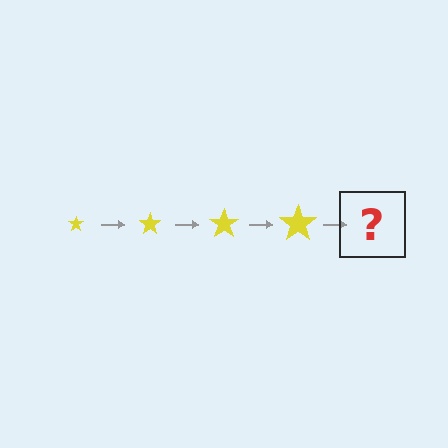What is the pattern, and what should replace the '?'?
The pattern is that the star gets progressively larger each step. The '?' should be a yellow star, larger than the previous one.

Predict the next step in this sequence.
The next step is a yellow star, larger than the previous one.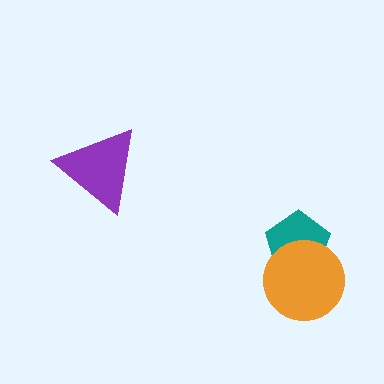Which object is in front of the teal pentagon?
The orange circle is in front of the teal pentagon.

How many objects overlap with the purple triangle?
0 objects overlap with the purple triangle.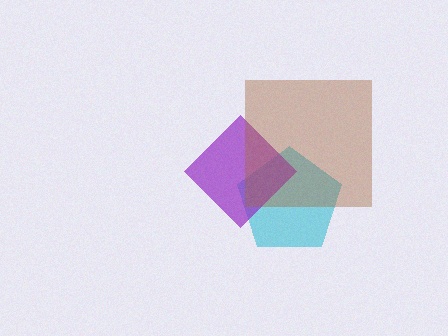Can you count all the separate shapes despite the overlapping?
Yes, there are 3 separate shapes.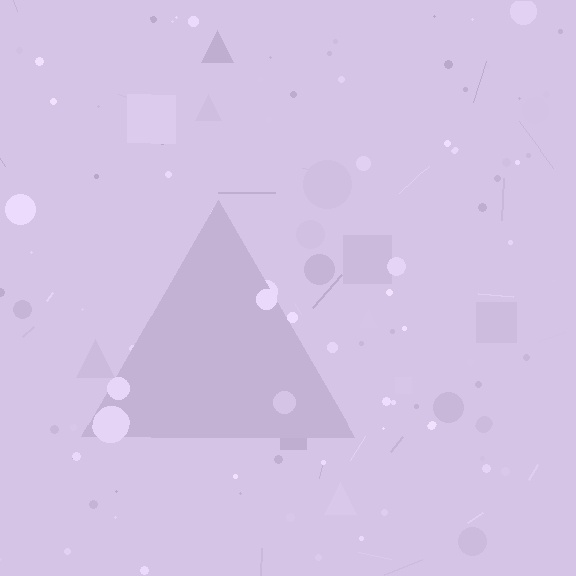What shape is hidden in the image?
A triangle is hidden in the image.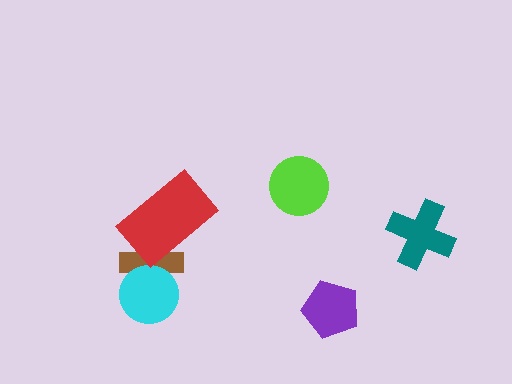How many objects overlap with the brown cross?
2 objects overlap with the brown cross.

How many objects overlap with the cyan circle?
1 object overlaps with the cyan circle.